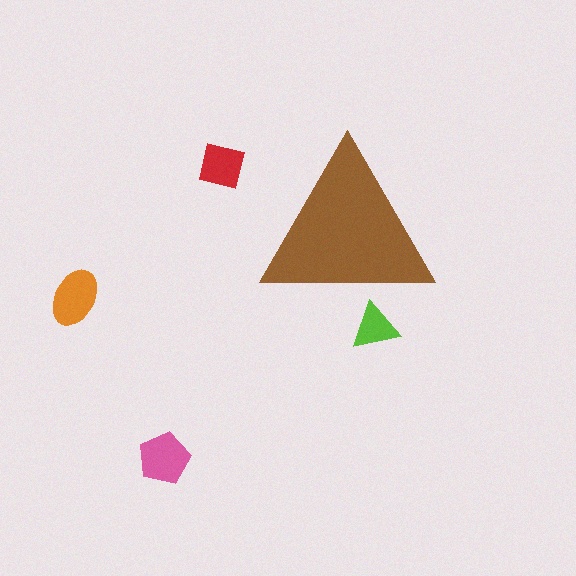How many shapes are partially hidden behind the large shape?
1 shape is partially hidden.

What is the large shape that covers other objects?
A brown triangle.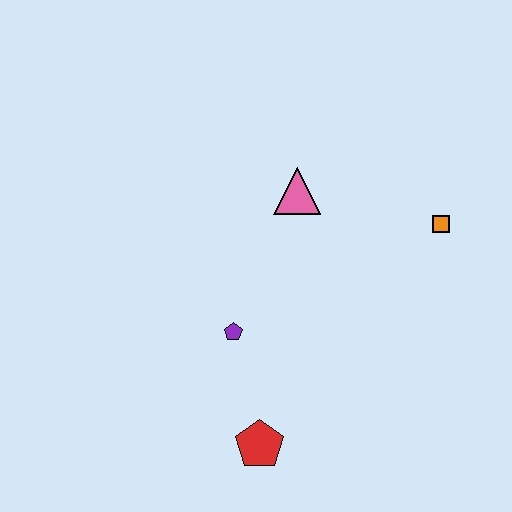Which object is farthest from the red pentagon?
The orange square is farthest from the red pentagon.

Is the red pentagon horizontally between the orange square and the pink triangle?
No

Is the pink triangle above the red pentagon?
Yes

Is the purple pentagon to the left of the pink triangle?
Yes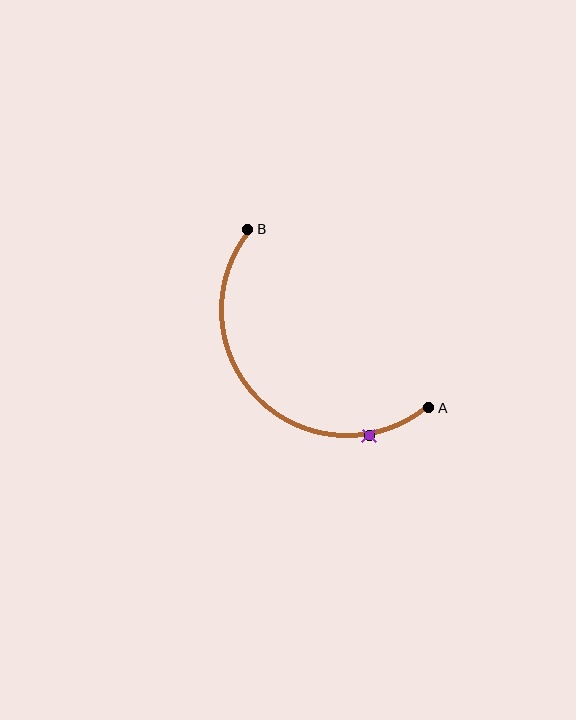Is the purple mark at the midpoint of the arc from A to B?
No. The purple mark lies on the arc but is closer to endpoint A. The arc midpoint would be at the point on the curve equidistant along the arc from both A and B.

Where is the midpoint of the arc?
The arc midpoint is the point on the curve farthest from the straight line joining A and B. It sits below and to the left of that line.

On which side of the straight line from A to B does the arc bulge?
The arc bulges below and to the left of the straight line connecting A and B.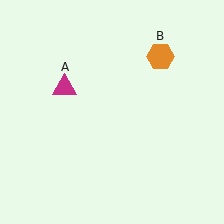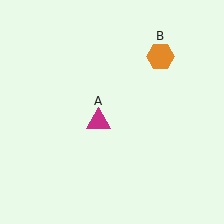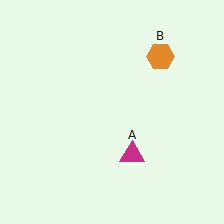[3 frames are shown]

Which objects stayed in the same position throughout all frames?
Orange hexagon (object B) remained stationary.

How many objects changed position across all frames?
1 object changed position: magenta triangle (object A).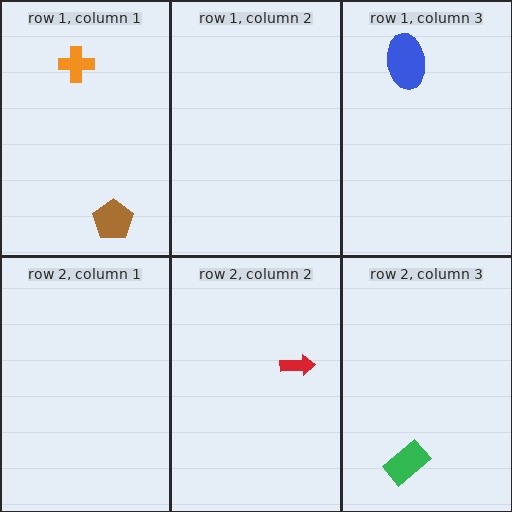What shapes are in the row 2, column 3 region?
The green rectangle.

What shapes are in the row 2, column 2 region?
The red arrow.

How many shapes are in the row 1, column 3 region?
1.